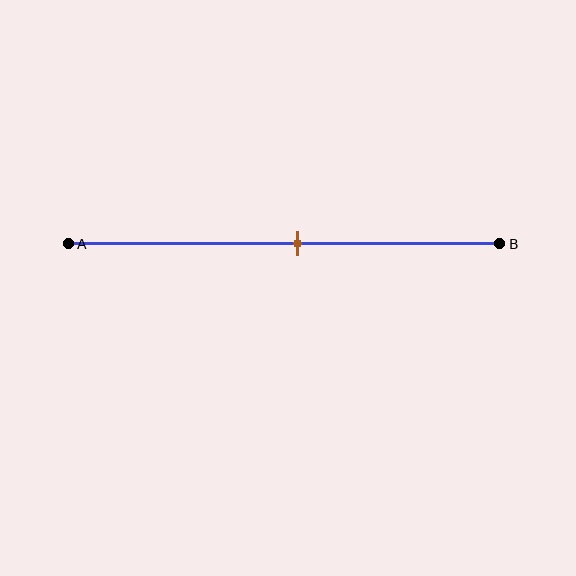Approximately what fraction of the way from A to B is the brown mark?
The brown mark is approximately 55% of the way from A to B.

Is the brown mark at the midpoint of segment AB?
No, the mark is at about 55% from A, not at the 50% midpoint.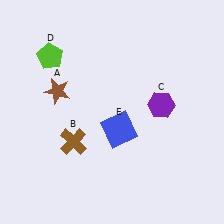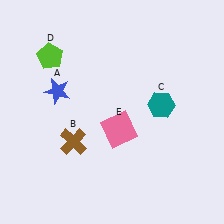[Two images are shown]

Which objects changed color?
A changed from brown to blue. C changed from purple to teal. E changed from blue to pink.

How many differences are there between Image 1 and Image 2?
There are 3 differences between the two images.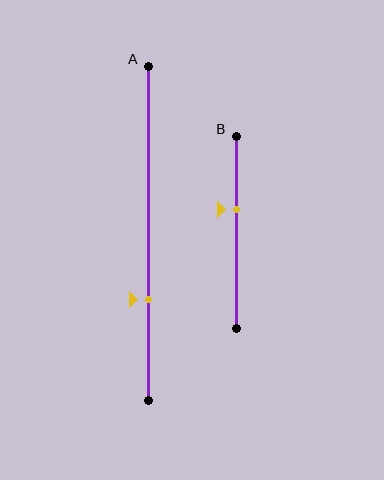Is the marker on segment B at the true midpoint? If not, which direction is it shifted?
No, the marker on segment B is shifted upward by about 12% of the segment length.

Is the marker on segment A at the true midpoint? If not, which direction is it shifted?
No, the marker on segment A is shifted downward by about 20% of the segment length.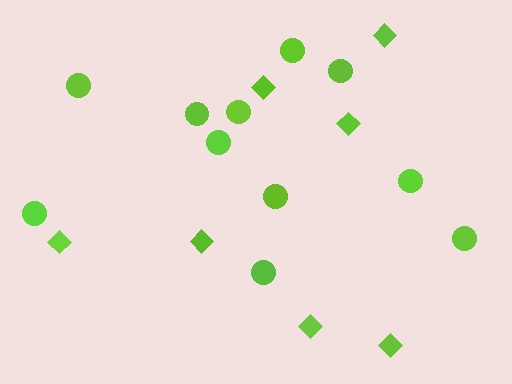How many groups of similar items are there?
There are 2 groups: one group of circles (11) and one group of diamonds (7).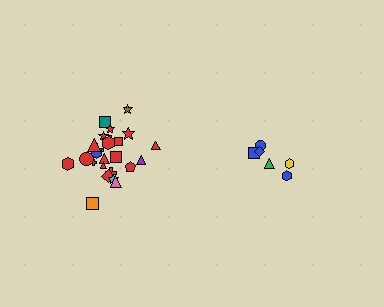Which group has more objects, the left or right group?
The left group.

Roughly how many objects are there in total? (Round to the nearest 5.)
Roughly 30 objects in total.